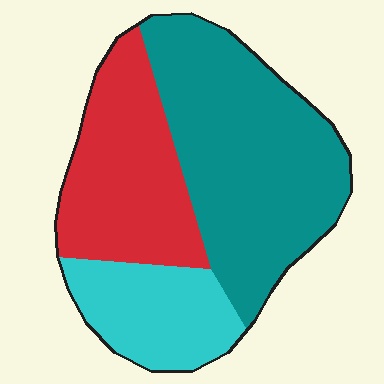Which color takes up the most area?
Teal, at roughly 50%.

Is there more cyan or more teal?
Teal.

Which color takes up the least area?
Cyan, at roughly 20%.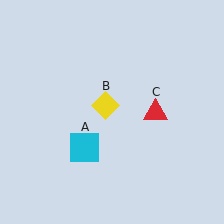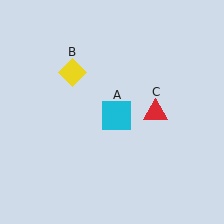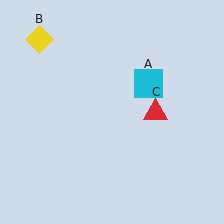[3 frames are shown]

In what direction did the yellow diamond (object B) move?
The yellow diamond (object B) moved up and to the left.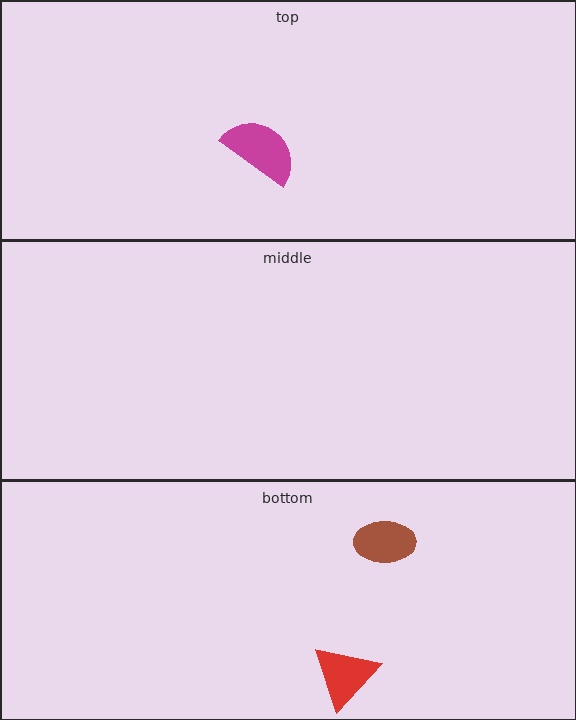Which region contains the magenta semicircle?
The top region.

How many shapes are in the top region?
1.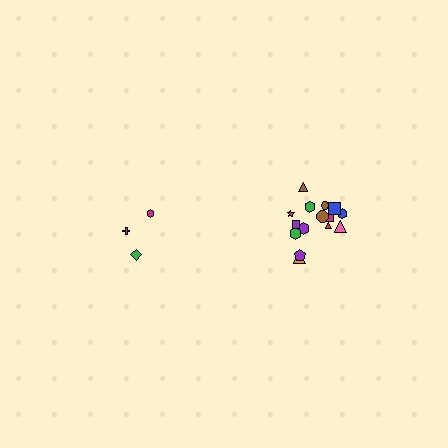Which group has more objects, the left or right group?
The right group.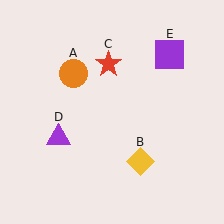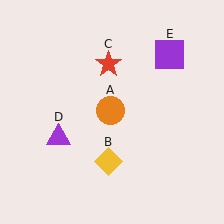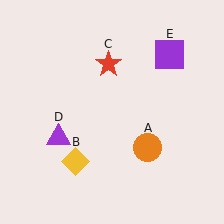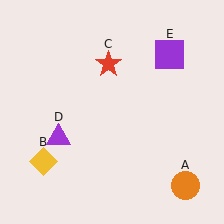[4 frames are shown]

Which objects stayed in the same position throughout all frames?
Red star (object C) and purple triangle (object D) and purple square (object E) remained stationary.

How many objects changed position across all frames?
2 objects changed position: orange circle (object A), yellow diamond (object B).